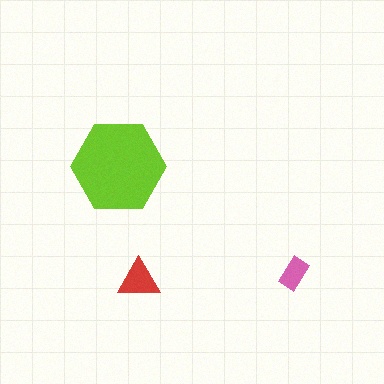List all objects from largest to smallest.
The lime hexagon, the red triangle, the pink rectangle.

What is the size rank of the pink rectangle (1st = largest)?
3rd.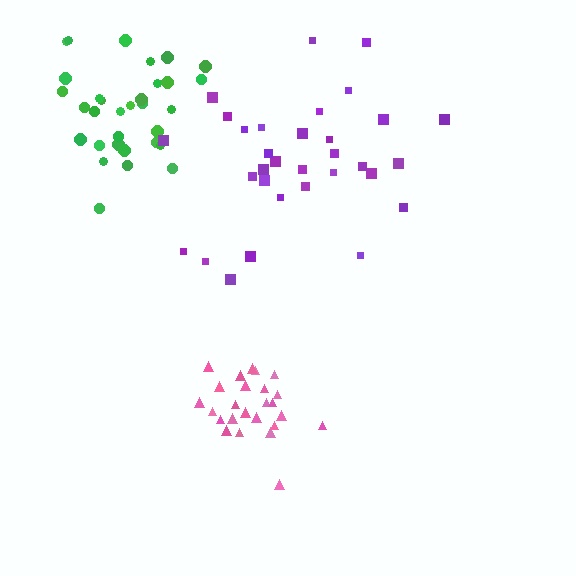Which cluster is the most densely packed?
Pink.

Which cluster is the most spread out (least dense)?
Purple.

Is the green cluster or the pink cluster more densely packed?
Pink.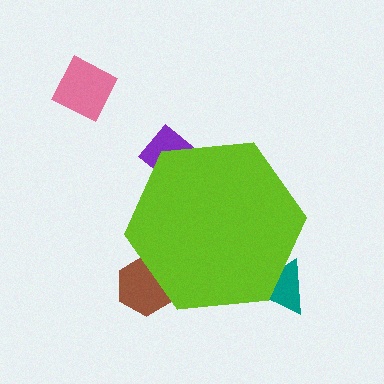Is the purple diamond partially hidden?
Yes, the purple diamond is partially hidden behind the lime hexagon.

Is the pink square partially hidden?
No, the pink square is fully visible.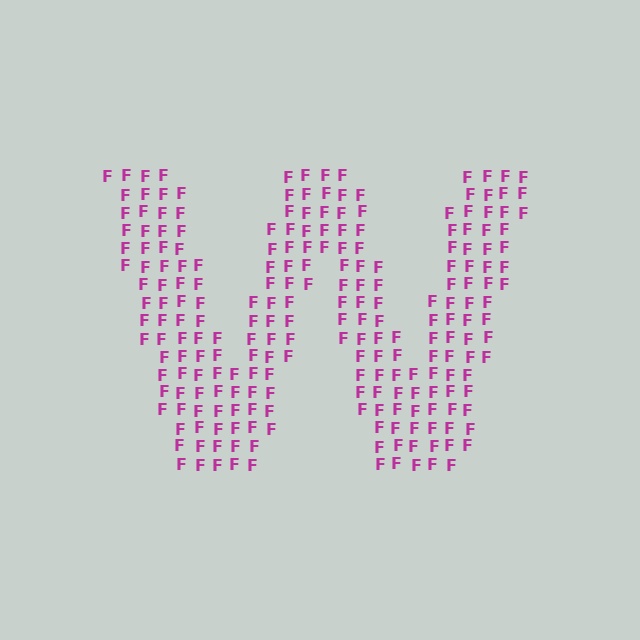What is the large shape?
The large shape is the letter W.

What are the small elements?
The small elements are letter F's.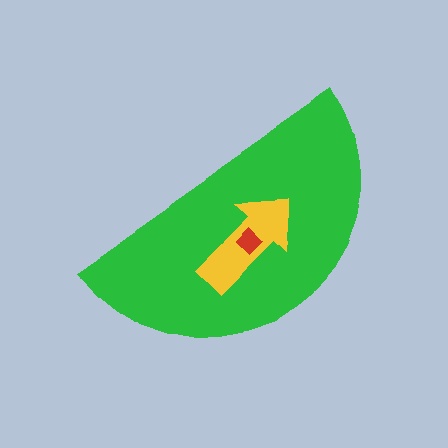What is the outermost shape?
The green semicircle.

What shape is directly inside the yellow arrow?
The red diamond.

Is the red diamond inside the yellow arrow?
Yes.